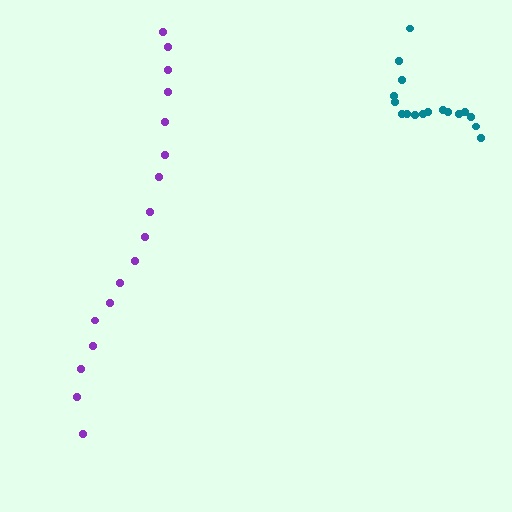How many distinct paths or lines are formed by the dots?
There are 2 distinct paths.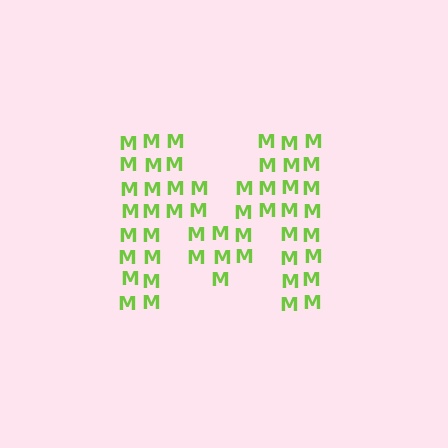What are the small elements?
The small elements are letter M's.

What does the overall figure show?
The overall figure shows the letter M.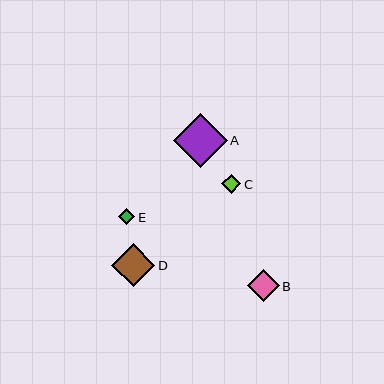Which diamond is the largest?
Diamond A is the largest with a size of approximately 54 pixels.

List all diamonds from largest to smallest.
From largest to smallest: A, D, B, C, E.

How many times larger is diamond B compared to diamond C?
Diamond B is approximately 1.7 times the size of diamond C.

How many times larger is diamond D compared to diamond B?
Diamond D is approximately 1.4 times the size of diamond B.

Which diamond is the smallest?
Diamond E is the smallest with a size of approximately 17 pixels.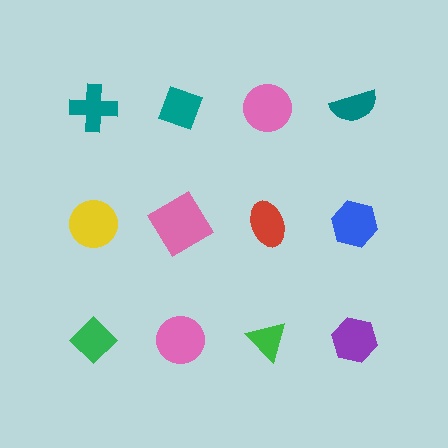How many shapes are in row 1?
4 shapes.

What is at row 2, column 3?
A red ellipse.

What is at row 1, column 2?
A teal diamond.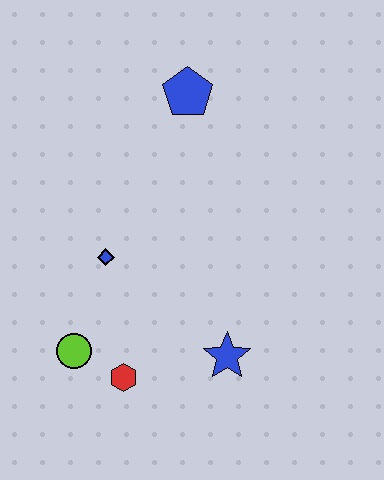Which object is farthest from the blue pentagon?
The red hexagon is farthest from the blue pentagon.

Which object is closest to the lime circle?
The red hexagon is closest to the lime circle.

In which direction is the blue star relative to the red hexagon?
The blue star is to the right of the red hexagon.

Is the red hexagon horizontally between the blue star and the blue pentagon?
No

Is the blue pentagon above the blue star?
Yes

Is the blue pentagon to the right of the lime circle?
Yes